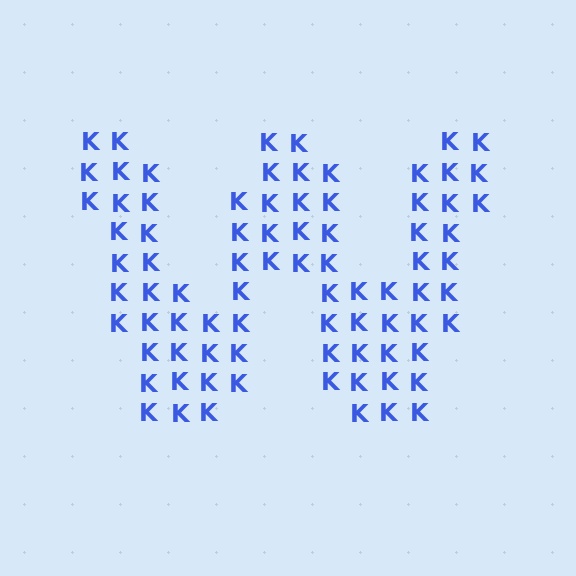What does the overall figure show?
The overall figure shows the letter W.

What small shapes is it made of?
It is made of small letter K's.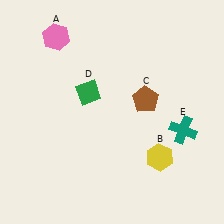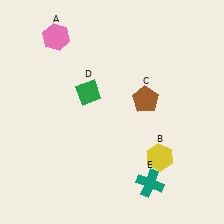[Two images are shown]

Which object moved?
The teal cross (E) moved down.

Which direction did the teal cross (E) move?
The teal cross (E) moved down.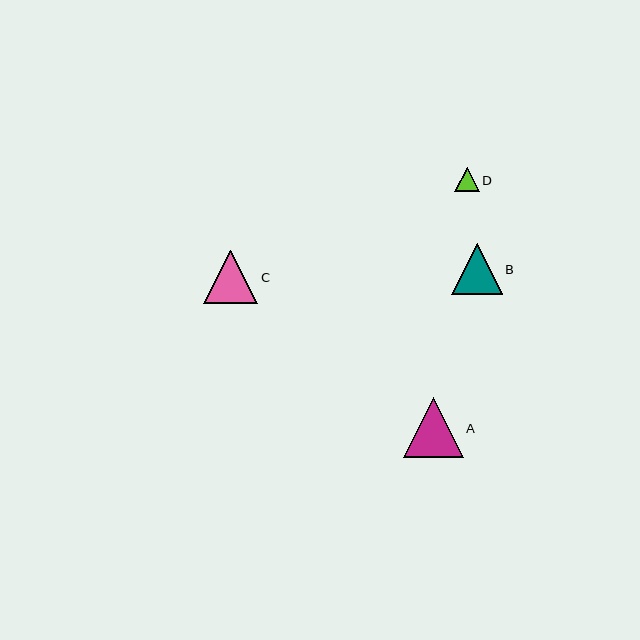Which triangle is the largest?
Triangle A is the largest with a size of approximately 60 pixels.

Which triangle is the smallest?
Triangle D is the smallest with a size of approximately 25 pixels.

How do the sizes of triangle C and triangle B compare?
Triangle C and triangle B are approximately the same size.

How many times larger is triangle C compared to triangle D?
Triangle C is approximately 2.2 times the size of triangle D.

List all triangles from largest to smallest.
From largest to smallest: A, C, B, D.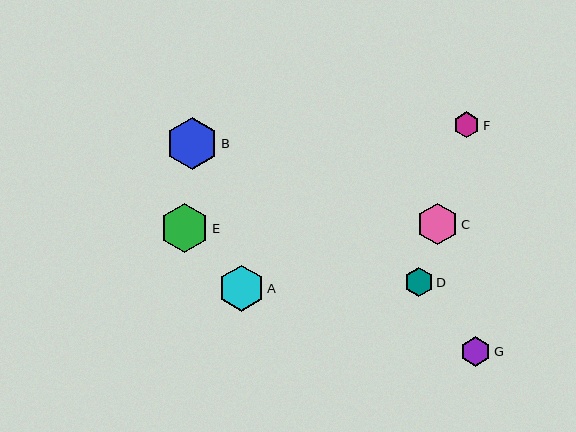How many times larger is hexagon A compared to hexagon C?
Hexagon A is approximately 1.1 times the size of hexagon C.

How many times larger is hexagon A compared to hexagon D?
Hexagon A is approximately 1.6 times the size of hexagon D.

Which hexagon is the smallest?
Hexagon F is the smallest with a size of approximately 26 pixels.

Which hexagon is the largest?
Hexagon B is the largest with a size of approximately 52 pixels.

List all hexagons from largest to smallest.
From largest to smallest: B, E, A, C, G, D, F.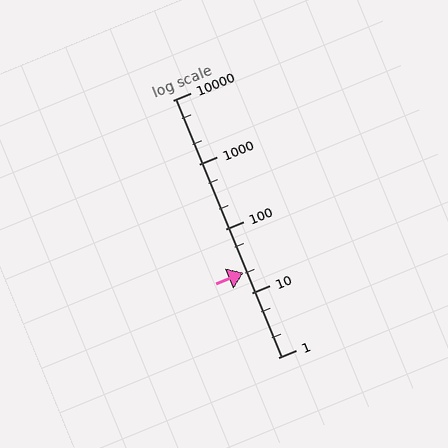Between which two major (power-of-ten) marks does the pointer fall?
The pointer is between 10 and 100.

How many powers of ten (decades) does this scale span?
The scale spans 4 decades, from 1 to 10000.